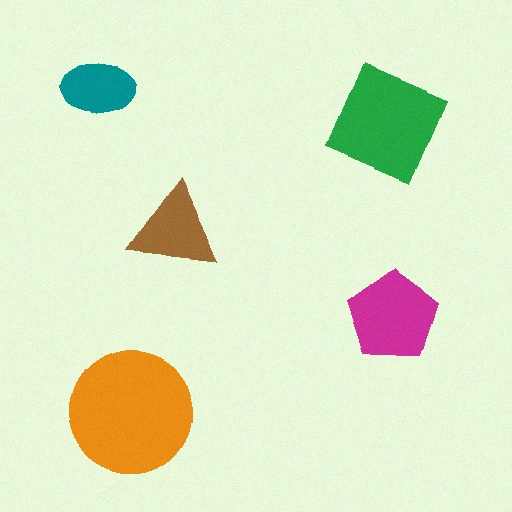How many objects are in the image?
There are 5 objects in the image.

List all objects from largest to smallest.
The orange circle, the green diamond, the magenta pentagon, the brown triangle, the teal ellipse.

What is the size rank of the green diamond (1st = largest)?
2nd.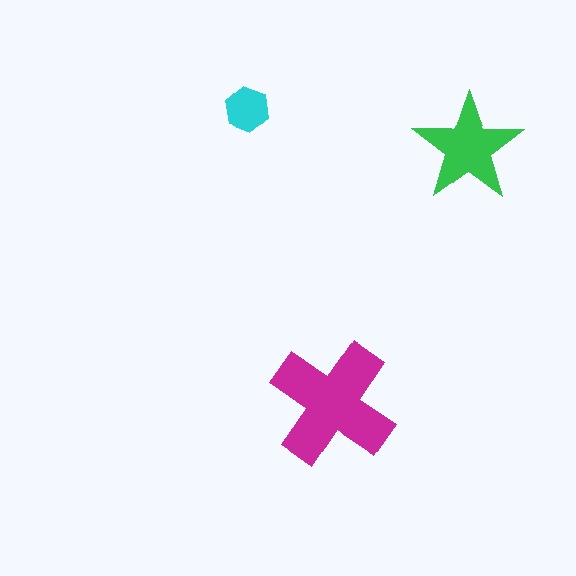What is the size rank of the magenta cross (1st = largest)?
1st.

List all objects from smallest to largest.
The cyan hexagon, the green star, the magenta cross.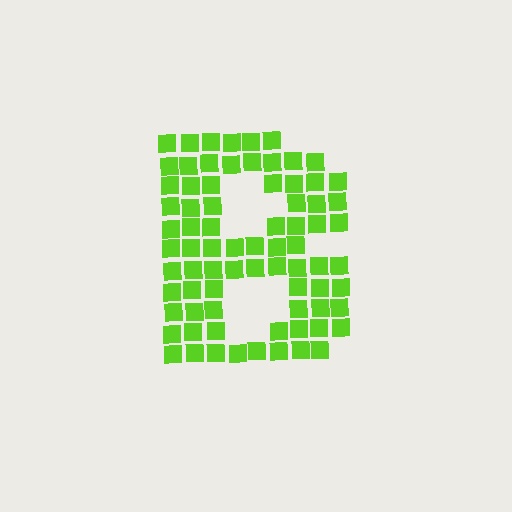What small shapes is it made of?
It is made of small squares.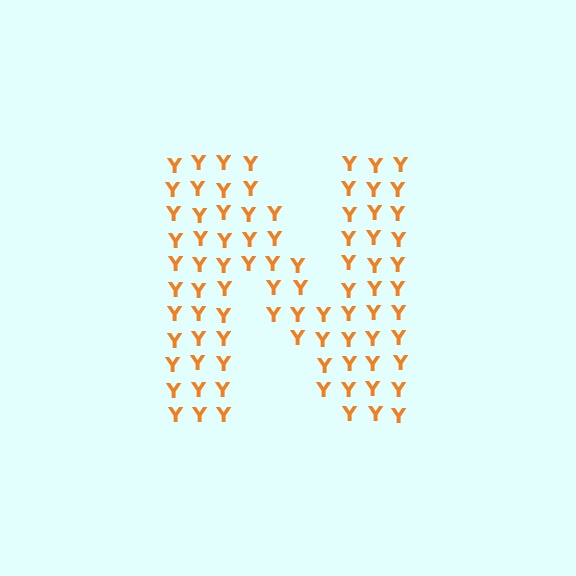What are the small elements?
The small elements are letter Y's.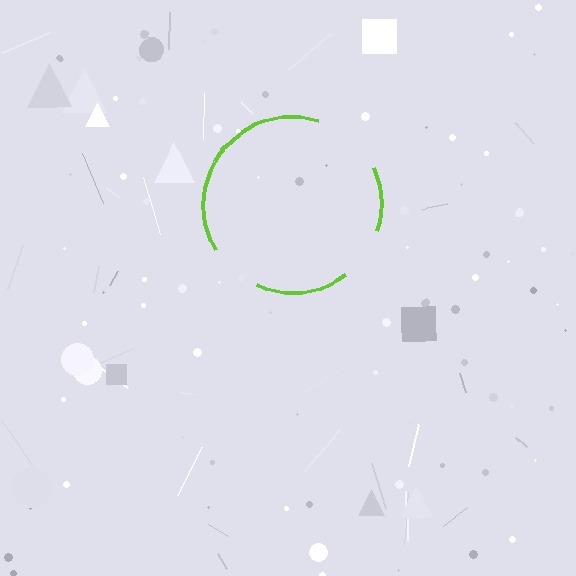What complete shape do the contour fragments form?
The contour fragments form a circle.